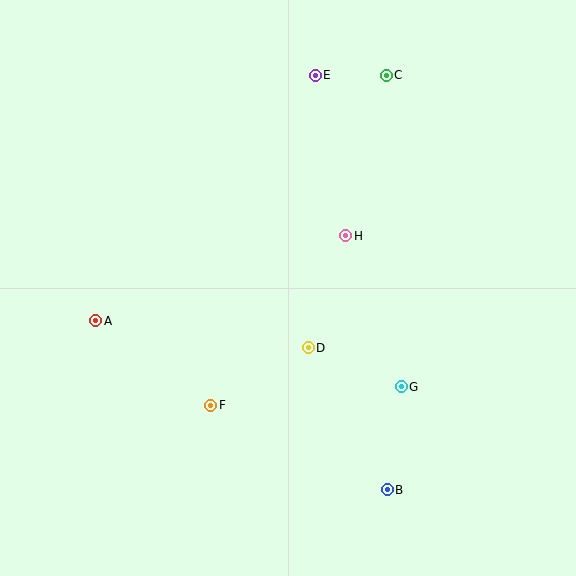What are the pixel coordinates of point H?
Point H is at (346, 236).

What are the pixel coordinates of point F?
Point F is at (211, 405).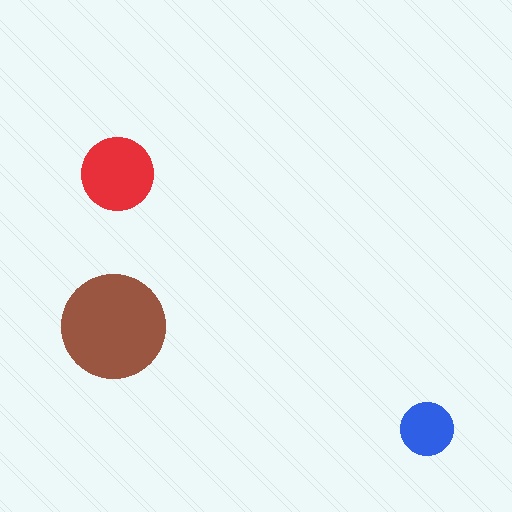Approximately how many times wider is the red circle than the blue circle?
About 1.5 times wider.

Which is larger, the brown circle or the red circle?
The brown one.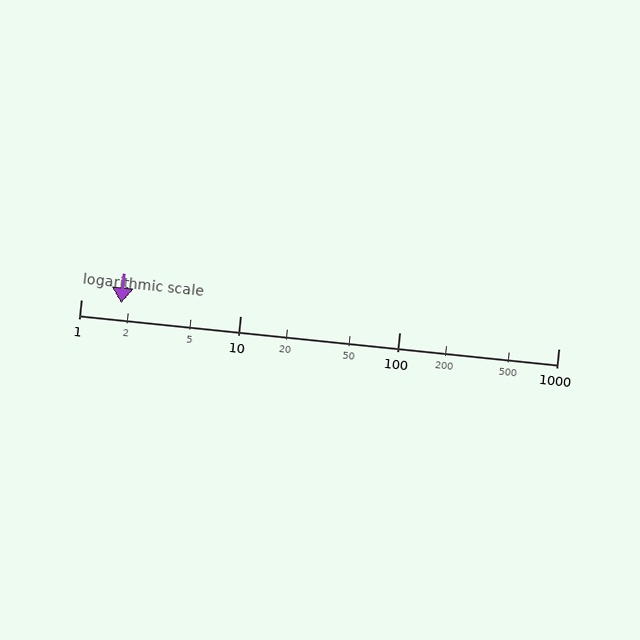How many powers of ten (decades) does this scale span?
The scale spans 3 decades, from 1 to 1000.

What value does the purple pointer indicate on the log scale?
The pointer indicates approximately 1.8.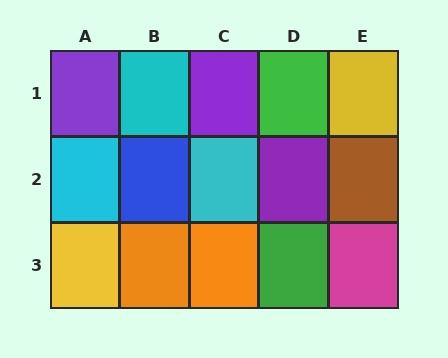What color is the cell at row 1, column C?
Purple.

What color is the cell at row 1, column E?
Yellow.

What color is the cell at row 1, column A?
Purple.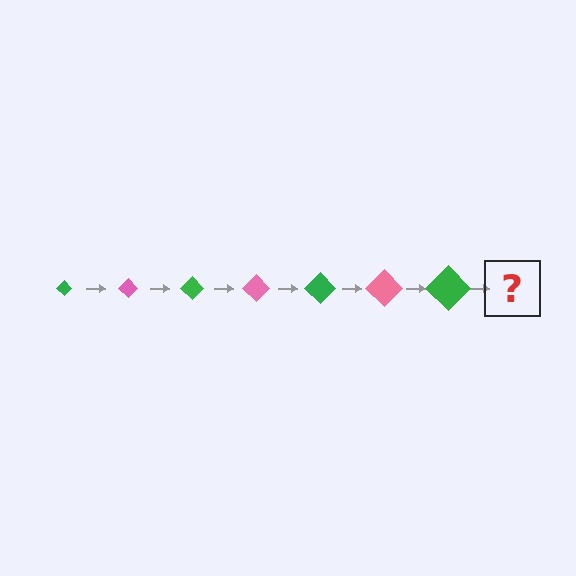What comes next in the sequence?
The next element should be a pink diamond, larger than the previous one.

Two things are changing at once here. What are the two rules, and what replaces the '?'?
The two rules are that the diamond grows larger each step and the color cycles through green and pink. The '?' should be a pink diamond, larger than the previous one.